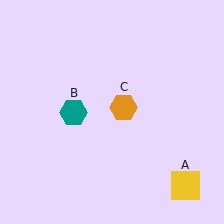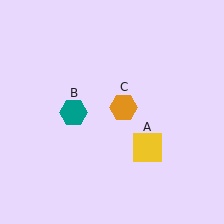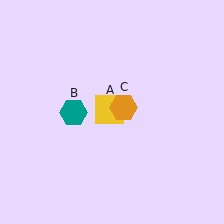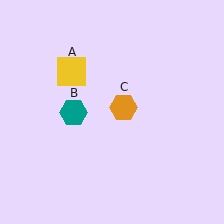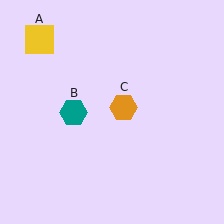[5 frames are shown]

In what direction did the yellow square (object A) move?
The yellow square (object A) moved up and to the left.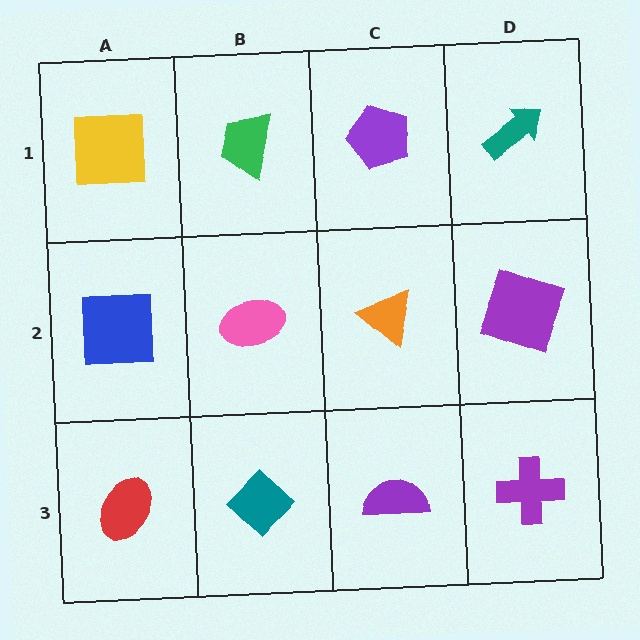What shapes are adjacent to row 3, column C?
An orange triangle (row 2, column C), a teal diamond (row 3, column B), a purple cross (row 3, column D).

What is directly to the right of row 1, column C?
A teal arrow.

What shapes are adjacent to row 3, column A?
A blue square (row 2, column A), a teal diamond (row 3, column B).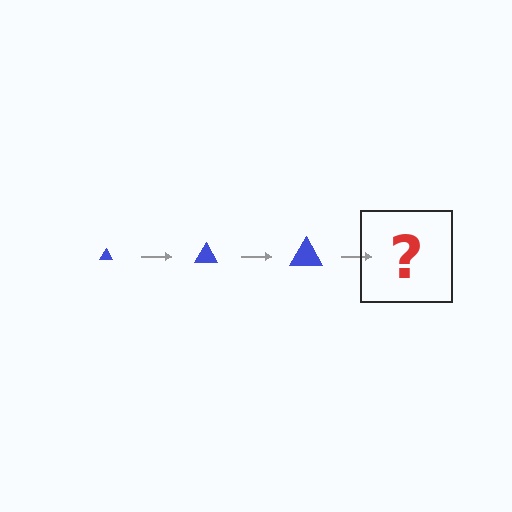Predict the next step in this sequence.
The next step is a blue triangle, larger than the previous one.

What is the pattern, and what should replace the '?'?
The pattern is that the triangle gets progressively larger each step. The '?' should be a blue triangle, larger than the previous one.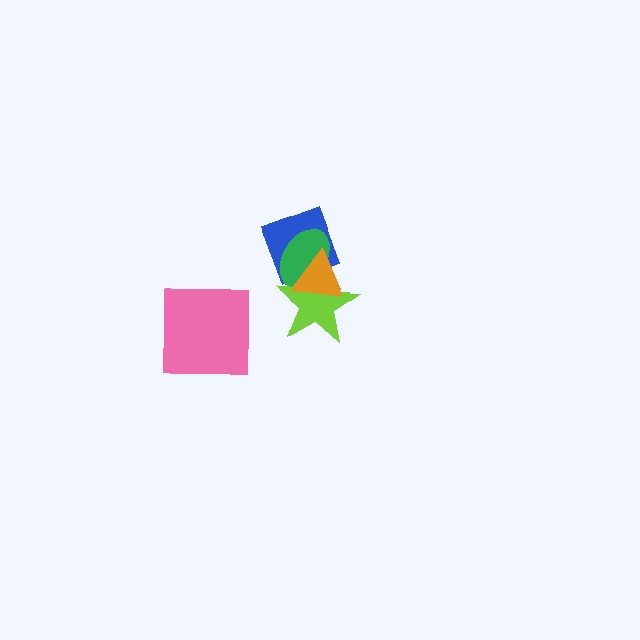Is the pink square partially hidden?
No, no other shape covers it.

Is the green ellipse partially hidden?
Yes, it is partially covered by another shape.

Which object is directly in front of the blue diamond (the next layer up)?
The green ellipse is directly in front of the blue diamond.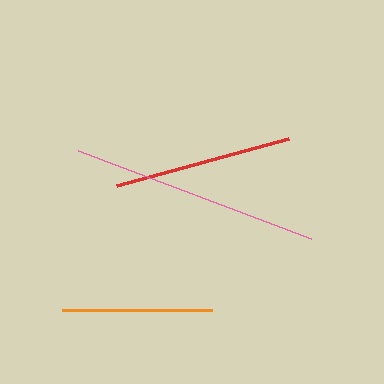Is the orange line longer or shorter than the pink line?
The pink line is longer than the orange line.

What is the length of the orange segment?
The orange segment is approximately 150 pixels long.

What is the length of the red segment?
The red segment is approximately 178 pixels long.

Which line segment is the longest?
The pink line is the longest at approximately 249 pixels.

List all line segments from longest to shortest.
From longest to shortest: pink, red, orange.